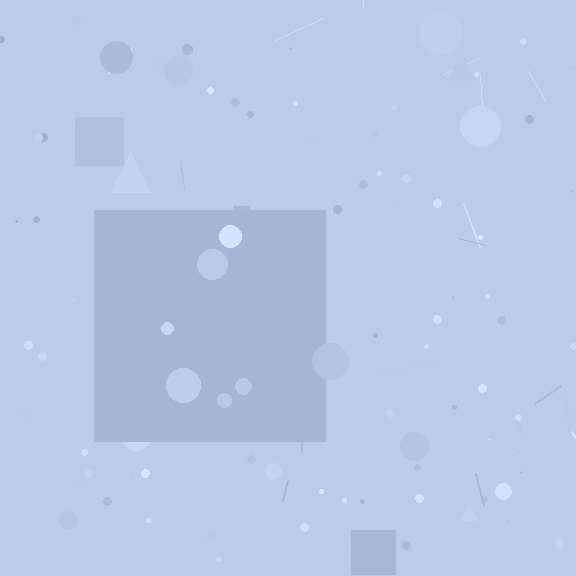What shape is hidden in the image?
A square is hidden in the image.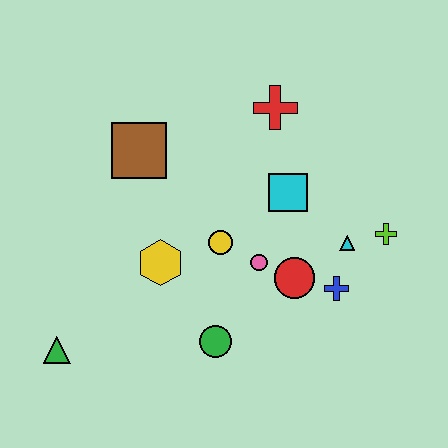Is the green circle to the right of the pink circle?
No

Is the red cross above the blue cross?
Yes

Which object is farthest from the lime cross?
The green triangle is farthest from the lime cross.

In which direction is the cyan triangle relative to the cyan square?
The cyan triangle is to the right of the cyan square.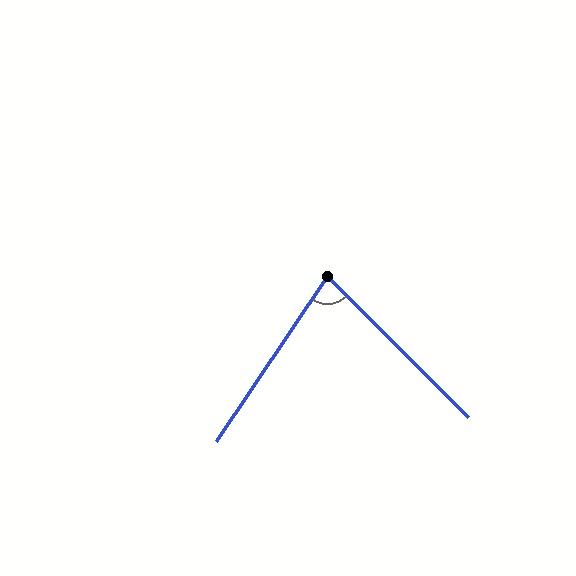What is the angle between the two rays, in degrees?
Approximately 79 degrees.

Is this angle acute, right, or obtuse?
It is acute.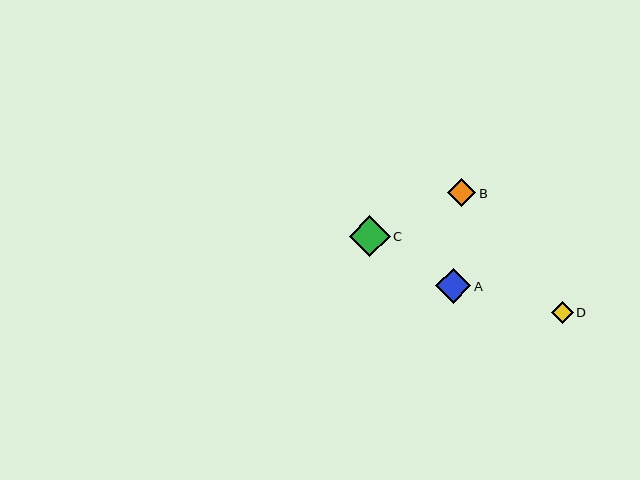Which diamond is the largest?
Diamond C is the largest with a size of approximately 41 pixels.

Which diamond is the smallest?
Diamond D is the smallest with a size of approximately 22 pixels.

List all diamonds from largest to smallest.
From largest to smallest: C, A, B, D.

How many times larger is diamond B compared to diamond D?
Diamond B is approximately 1.3 times the size of diamond D.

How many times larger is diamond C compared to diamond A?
Diamond C is approximately 1.2 times the size of diamond A.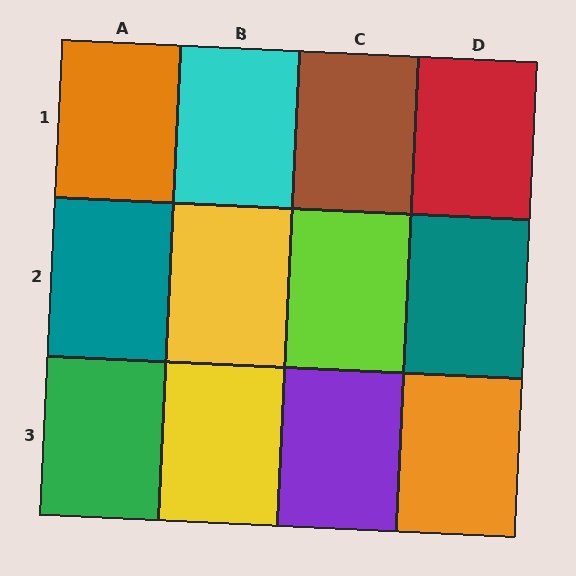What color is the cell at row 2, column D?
Teal.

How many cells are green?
1 cell is green.